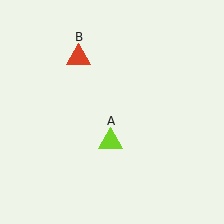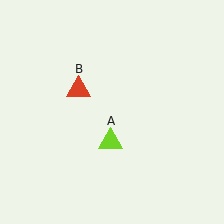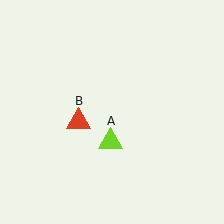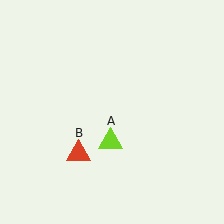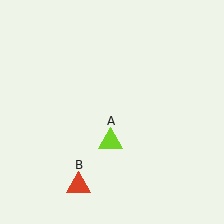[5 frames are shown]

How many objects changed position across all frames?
1 object changed position: red triangle (object B).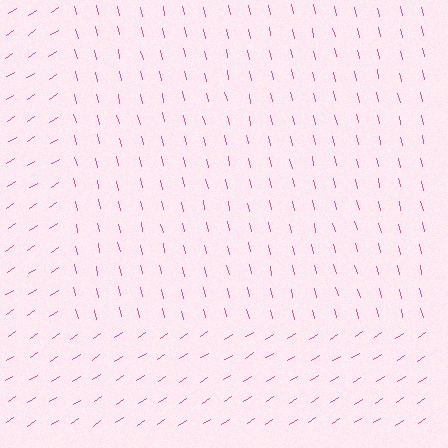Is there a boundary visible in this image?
Yes, there is a texture boundary formed by a change in line orientation.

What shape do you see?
I see a rectangle.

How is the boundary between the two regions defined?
The boundary is defined purely by a change in line orientation (approximately 70 degrees difference). All lines are the same color and thickness.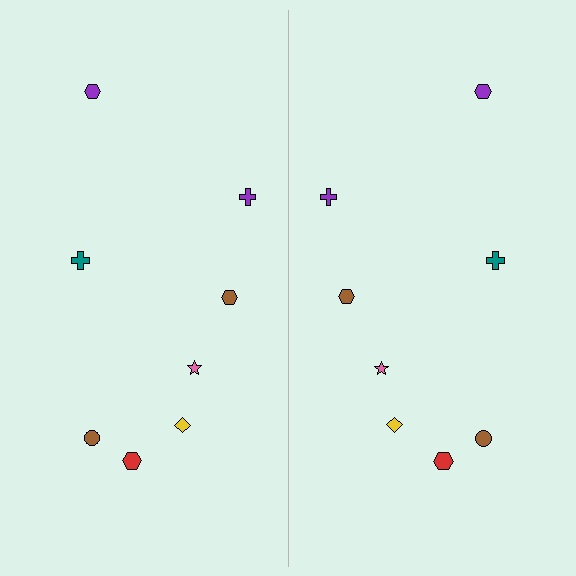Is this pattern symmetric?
Yes, this pattern has bilateral (reflection) symmetry.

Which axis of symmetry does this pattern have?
The pattern has a vertical axis of symmetry running through the center of the image.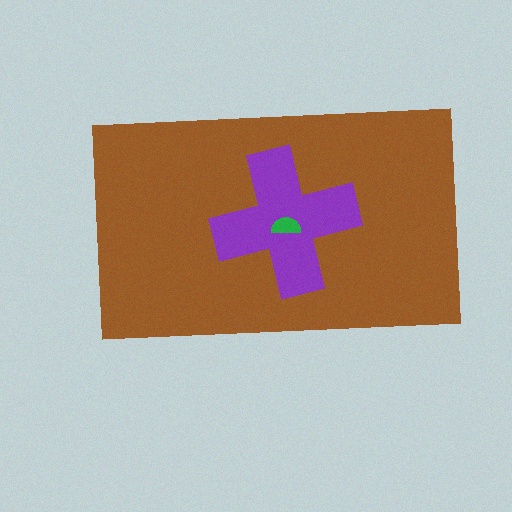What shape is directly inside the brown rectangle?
The purple cross.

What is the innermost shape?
The green semicircle.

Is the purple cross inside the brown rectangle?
Yes.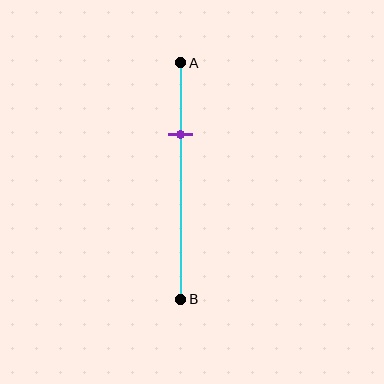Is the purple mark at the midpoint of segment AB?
No, the mark is at about 30% from A, not at the 50% midpoint.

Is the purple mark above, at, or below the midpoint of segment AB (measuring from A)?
The purple mark is above the midpoint of segment AB.